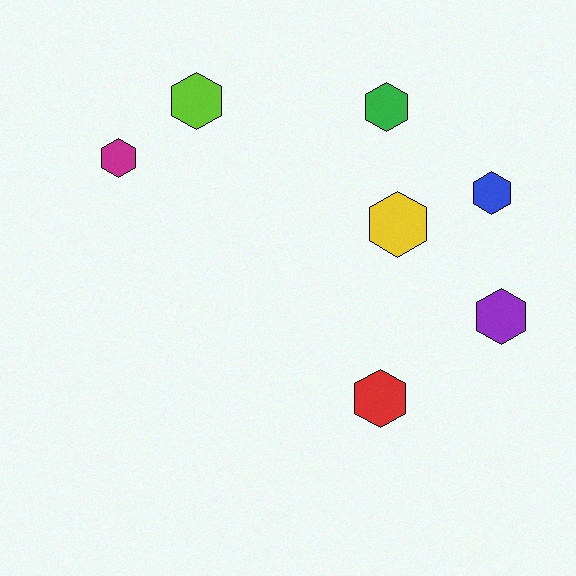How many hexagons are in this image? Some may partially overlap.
There are 7 hexagons.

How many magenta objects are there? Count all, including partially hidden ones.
There is 1 magenta object.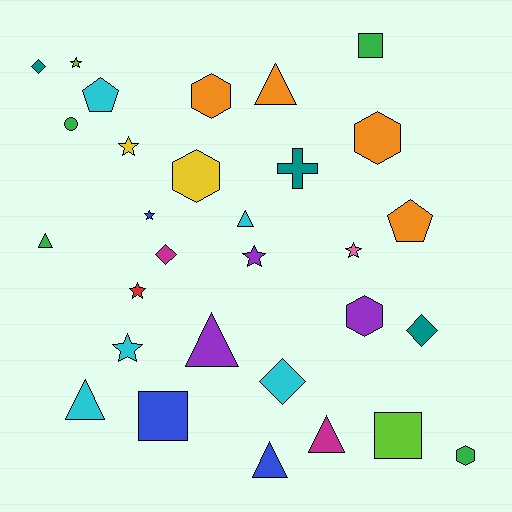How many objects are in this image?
There are 30 objects.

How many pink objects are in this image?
There is 1 pink object.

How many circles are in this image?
There is 1 circle.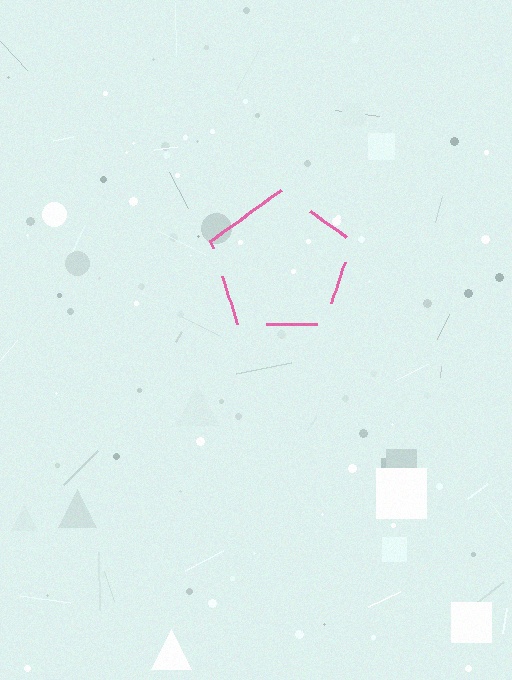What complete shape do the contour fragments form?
The contour fragments form a pentagon.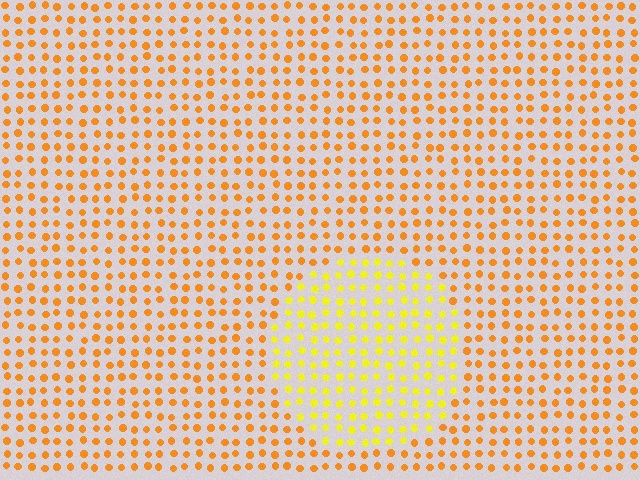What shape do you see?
I see a circle.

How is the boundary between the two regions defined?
The boundary is defined purely by a slight shift in hue (about 30 degrees). Spacing, size, and orientation are identical on both sides.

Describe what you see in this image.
The image is filled with small orange elements in a uniform arrangement. A circle-shaped region is visible where the elements are tinted to a slightly different hue, forming a subtle color boundary.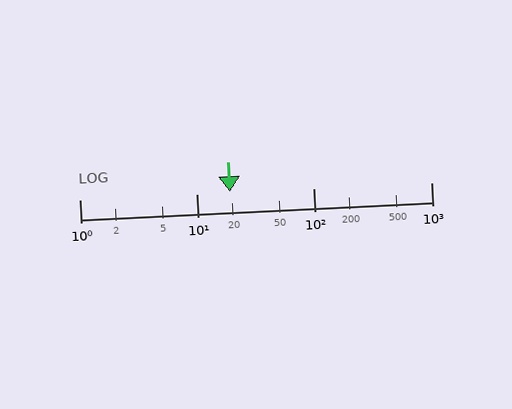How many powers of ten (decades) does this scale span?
The scale spans 3 decades, from 1 to 1000.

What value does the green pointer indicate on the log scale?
The pointer indicates approximately 19.